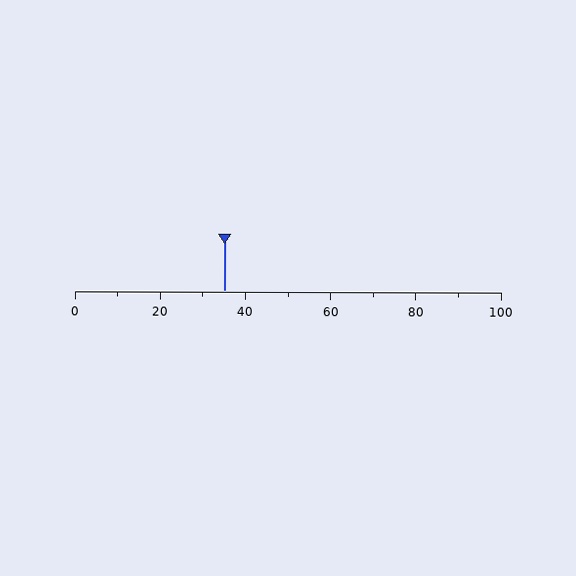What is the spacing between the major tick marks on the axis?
The major ticks are spaced 20 apart.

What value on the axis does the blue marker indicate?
The marker indicates approximately 35.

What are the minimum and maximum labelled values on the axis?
The axis runs from 0 to 100.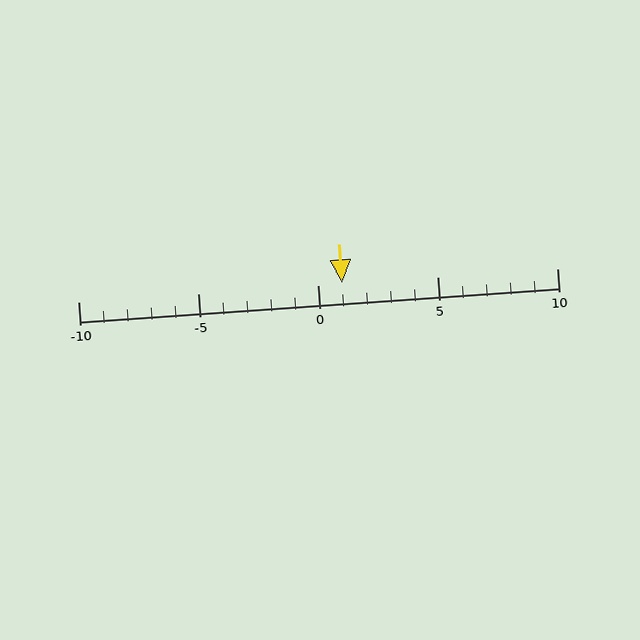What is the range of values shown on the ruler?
The ruler shows values from -10 to 10.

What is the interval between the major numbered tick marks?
The major tick marks are spaced 5 units apart.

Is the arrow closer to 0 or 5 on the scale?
The arrow is closer to 0.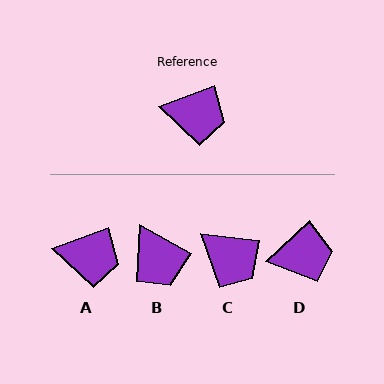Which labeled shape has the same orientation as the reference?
A.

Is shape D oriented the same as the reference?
No, it is off by about 22 degrees.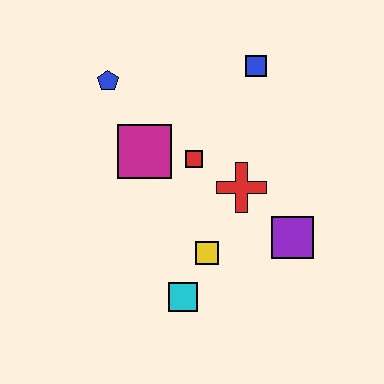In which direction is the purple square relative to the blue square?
The purple square is below the blue square.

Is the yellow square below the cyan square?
No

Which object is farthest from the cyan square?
The blue square is farthest from the cyan square.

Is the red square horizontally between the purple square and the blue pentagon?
Yes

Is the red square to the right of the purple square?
No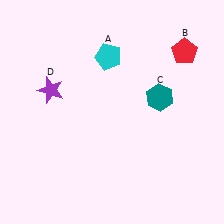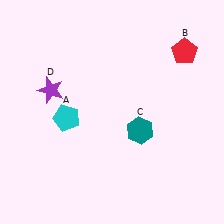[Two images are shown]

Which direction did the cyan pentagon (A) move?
The cyan pentagon (A) moved down.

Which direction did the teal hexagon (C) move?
The teal hexagon (C) moved down.